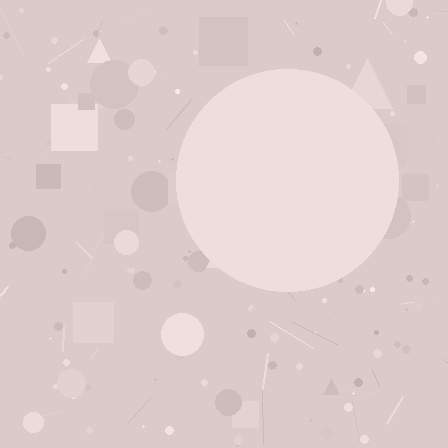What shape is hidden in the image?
A circle is hidden in the image.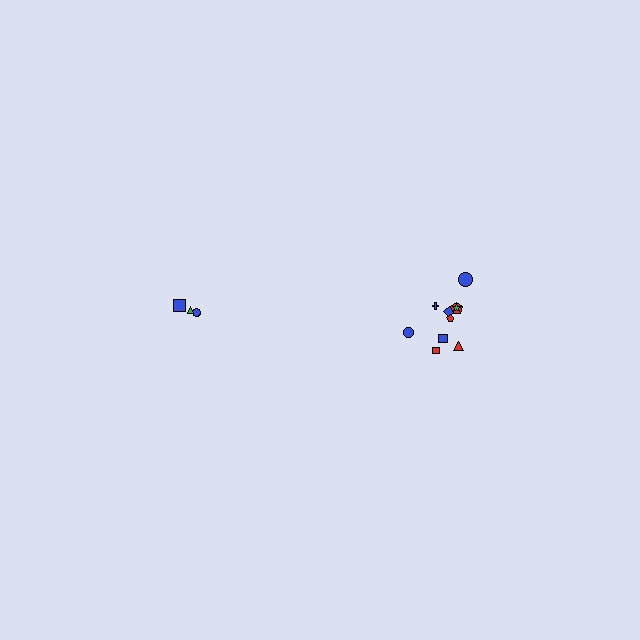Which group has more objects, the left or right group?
The right group.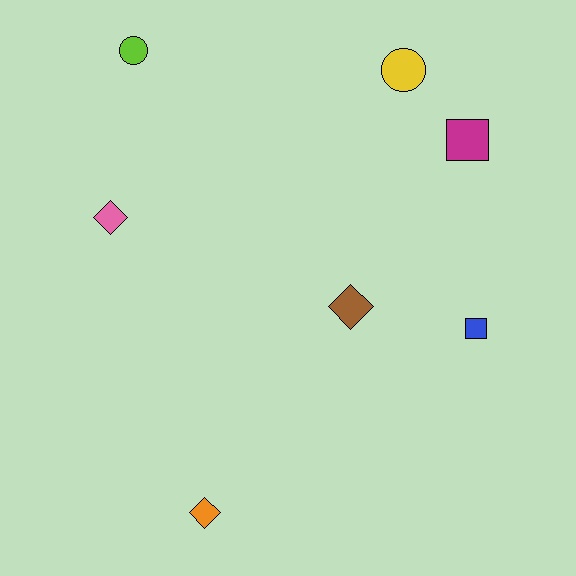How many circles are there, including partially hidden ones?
There are 2 circles.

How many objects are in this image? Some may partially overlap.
There are 7 objects.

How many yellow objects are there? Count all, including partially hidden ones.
There is 1 yellow object.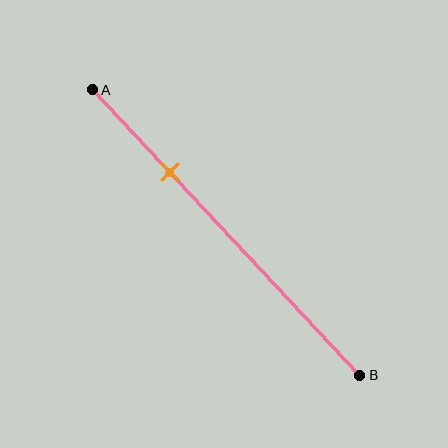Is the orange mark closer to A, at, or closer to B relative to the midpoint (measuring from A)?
The orange mark is closer to point A than the midpoint of segment AB.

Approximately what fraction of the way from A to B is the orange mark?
The orange mark is approximately 30% of the way from A to B.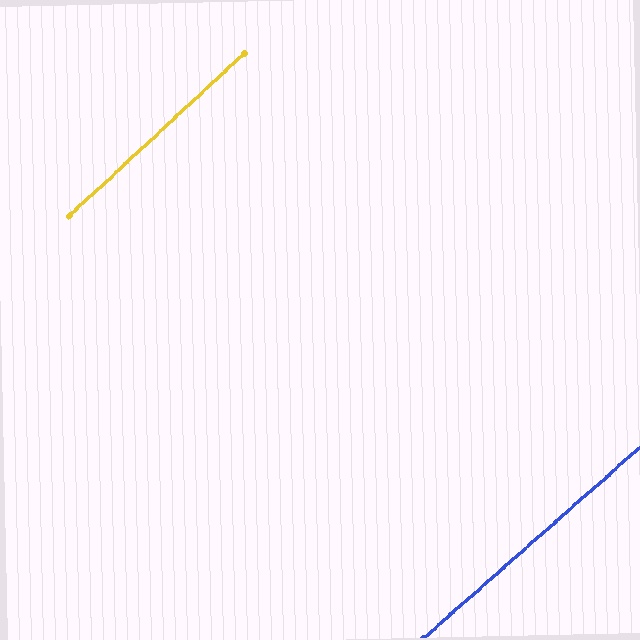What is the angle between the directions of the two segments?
Approximately 1 degree.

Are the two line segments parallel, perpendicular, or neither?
Parallel — their directions differ by only 1.4°.